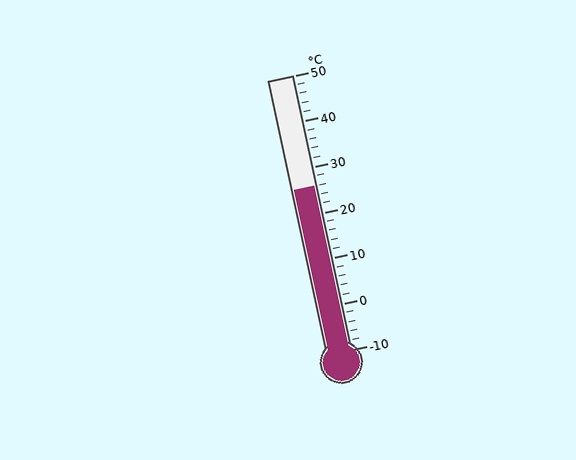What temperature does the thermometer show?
The thermometer shows approximately 26°C.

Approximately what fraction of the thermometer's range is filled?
The thermometer is filled to approximately 60% of its range.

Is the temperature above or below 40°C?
The temperature is below 40°C.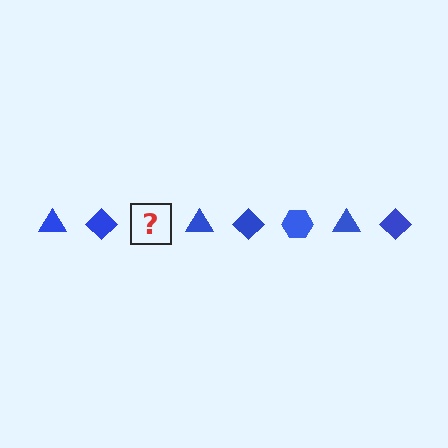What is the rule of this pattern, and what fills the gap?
The rule is that the pattern cycles through triangle, diamond, hexagon shapes in blue. The gap should be filled with a blue hexagon.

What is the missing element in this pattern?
The missing element is a blue hexagon.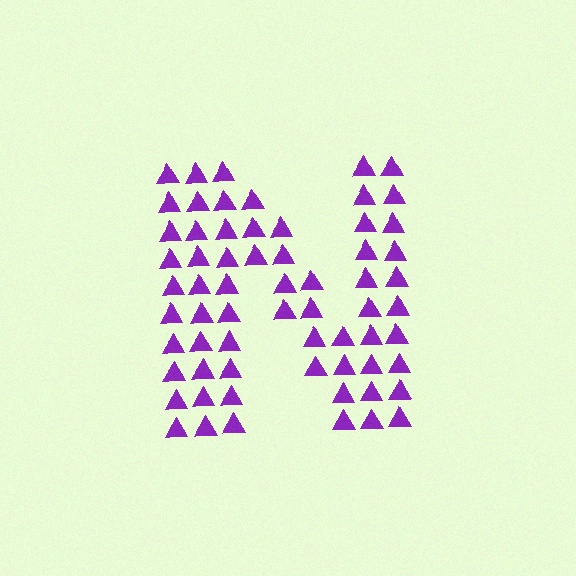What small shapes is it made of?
It is made of small triangles.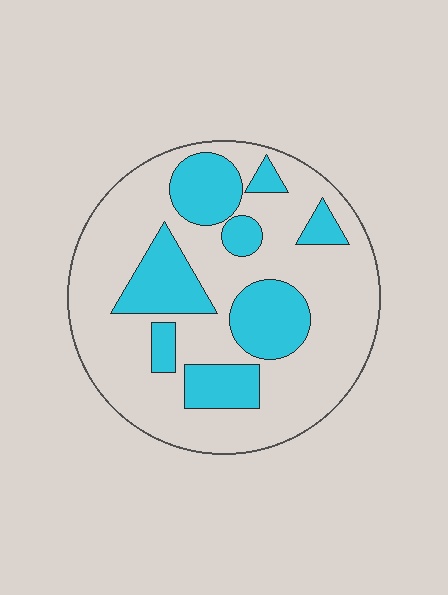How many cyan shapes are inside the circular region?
8.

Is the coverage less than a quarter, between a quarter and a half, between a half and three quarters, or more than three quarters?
Between a quarter and a half.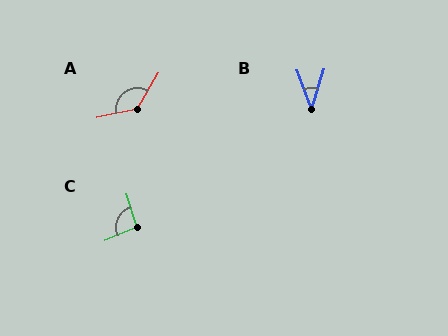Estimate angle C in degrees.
Approximately 95 degrees.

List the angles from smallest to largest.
B (38°), C (95°), A (132°).